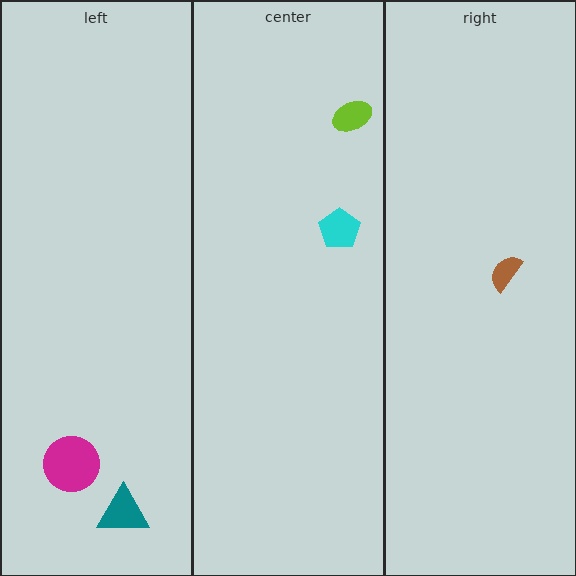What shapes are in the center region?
The lime ellipse, the cyan pentagon.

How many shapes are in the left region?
2.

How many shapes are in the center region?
2.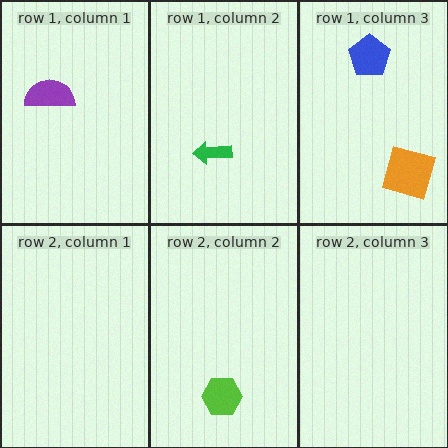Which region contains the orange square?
The row 1, column 3 region.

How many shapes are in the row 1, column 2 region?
1.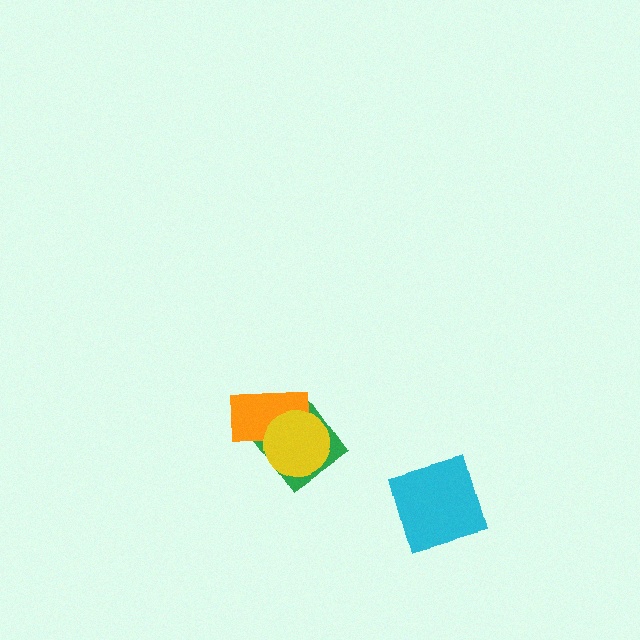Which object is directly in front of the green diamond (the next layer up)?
The orange rectangle is directly in front of the green diamond.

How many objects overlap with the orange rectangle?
2 objects overlap with the orange rectangle.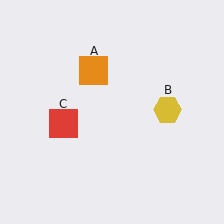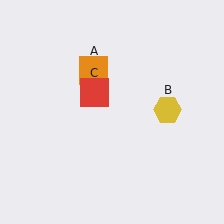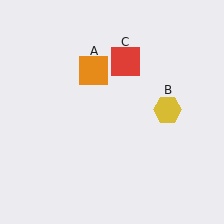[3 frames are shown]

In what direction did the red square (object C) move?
The red square (object C) moved up and to the right.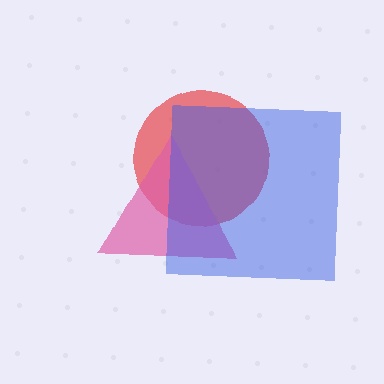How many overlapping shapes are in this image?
There are 3 overlapping shapes in the image.